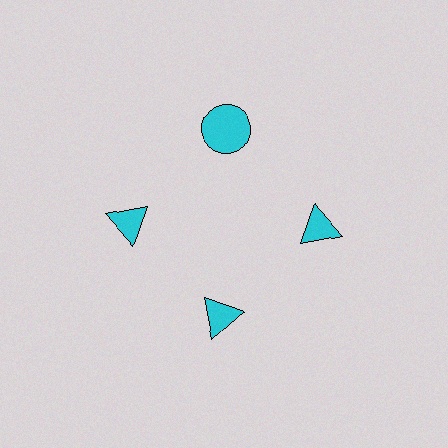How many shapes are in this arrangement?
There are 4 shapes arranged in a ring pattern.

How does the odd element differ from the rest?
It has a different shape: circle instead of triangle.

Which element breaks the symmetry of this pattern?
The cyan circle at roughly the 12 o'clock position breaks the symmetry. All other shapes are cyan triangles.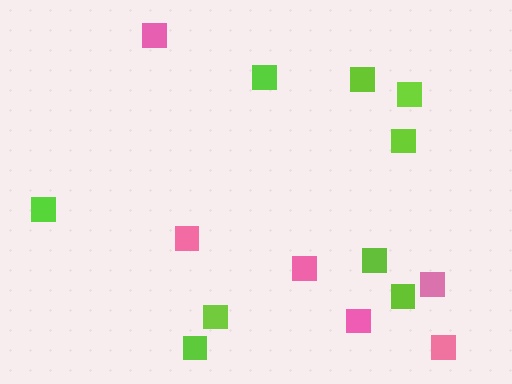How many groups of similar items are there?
There are 2 groups: one group of lime squares (9) and one group of pink squares (6).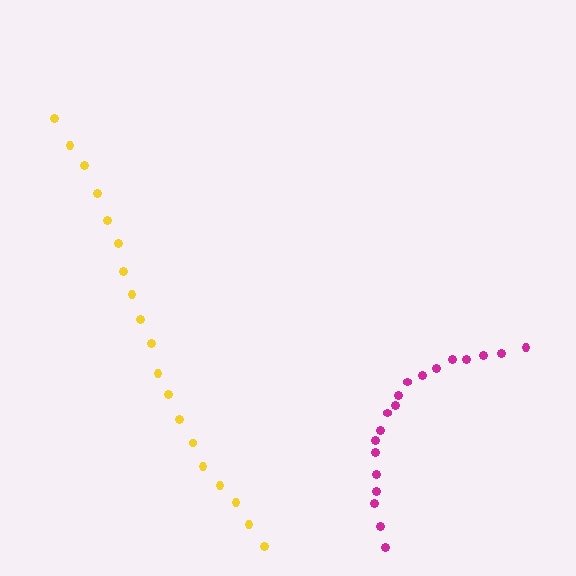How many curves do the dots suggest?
There are 2 distinct paths.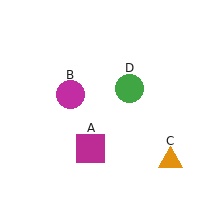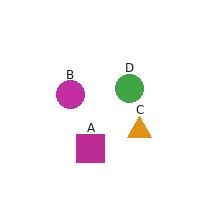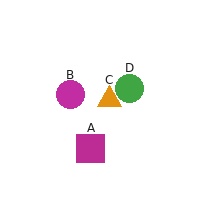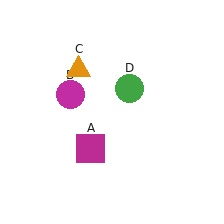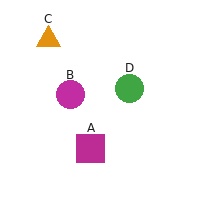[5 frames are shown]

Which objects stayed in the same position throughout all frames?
Magenta square (object A) and magenta circle (object B) and green circle (object D) remained stationary.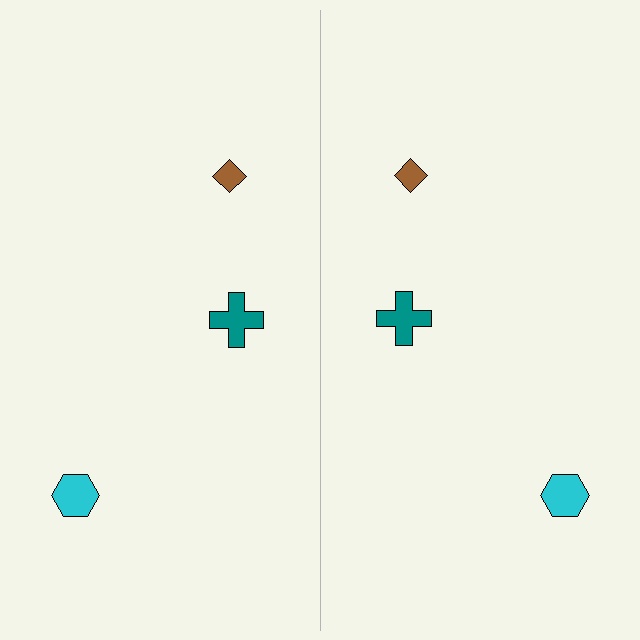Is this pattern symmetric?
Yes, this pattern has bilateral (reflection) symmetry.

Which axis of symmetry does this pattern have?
The pattern has a vertical axis of symmetry running through the center of the image.